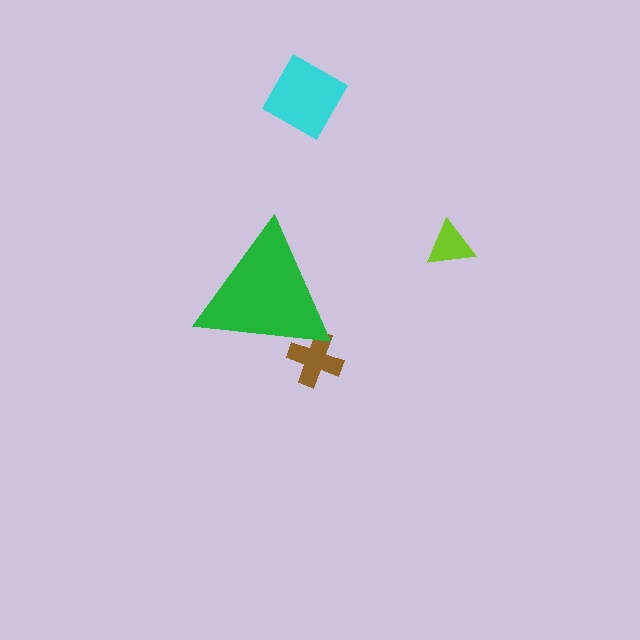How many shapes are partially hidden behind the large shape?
1 shape is partially hidden.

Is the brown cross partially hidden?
Yes, the brown cross is partially hidden behind the green triangle.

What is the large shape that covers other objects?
A green triangle.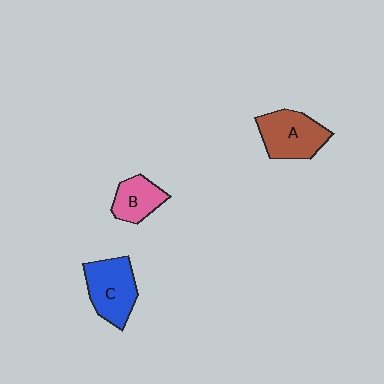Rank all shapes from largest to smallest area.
From largest to smallest: C (blue), A (brown), B (pink).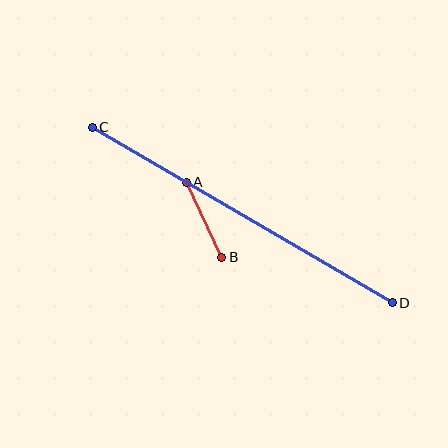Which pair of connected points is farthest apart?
Points C and D are farthest apart.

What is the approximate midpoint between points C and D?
The midpoint is at approximately (242, 215) pixels.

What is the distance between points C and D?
The distance is approximately 348 pixels.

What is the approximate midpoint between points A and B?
The midpoint is at approximately (204, 220) pixels.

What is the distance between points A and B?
The distance is approximately 83 pixels.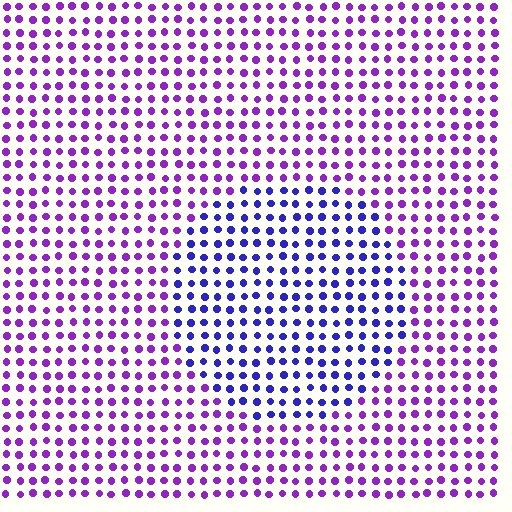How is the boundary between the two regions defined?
The boundary is defined purely by a slight shift in hue (about 39 degrees). Spacing, size, and orientation are identical on both sides.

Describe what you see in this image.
The image is filled with small purple elements in a uniform arrangement. A circle-shaped region is visible where the elements are tinted to a slightly different hue, forming a subtle color boundary.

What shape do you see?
I see a circle.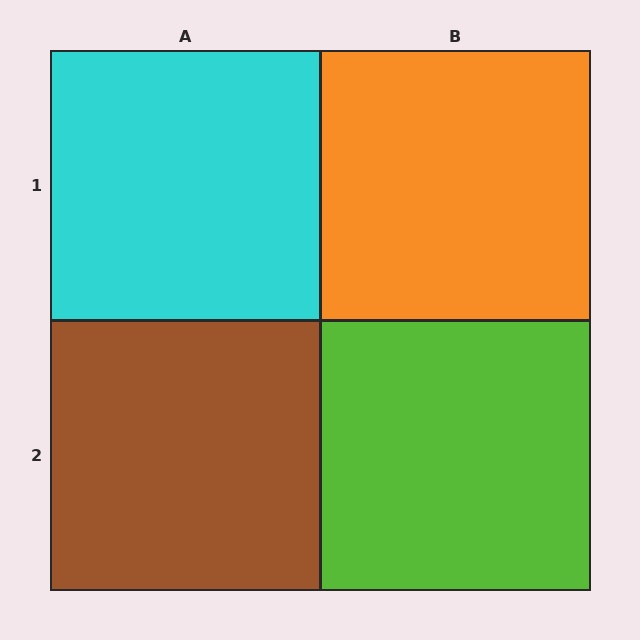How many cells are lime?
1 cell is lime.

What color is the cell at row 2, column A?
Brown.